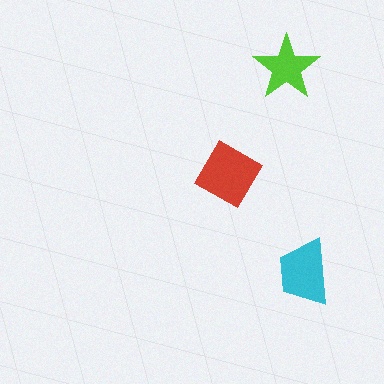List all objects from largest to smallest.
The red diamond, the cyan trapezoid, the lime star.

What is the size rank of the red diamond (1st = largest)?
1st.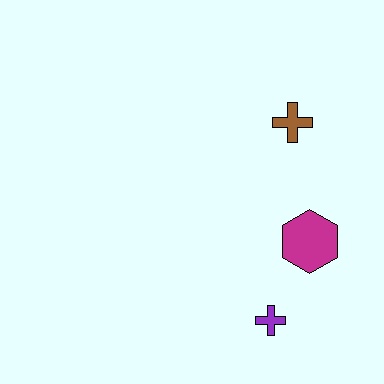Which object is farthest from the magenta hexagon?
The brown cross is farthest from the magenta hexagon.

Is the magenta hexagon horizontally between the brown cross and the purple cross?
No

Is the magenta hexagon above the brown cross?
No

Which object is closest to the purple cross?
The magenta hexagon is closest to the purple cross.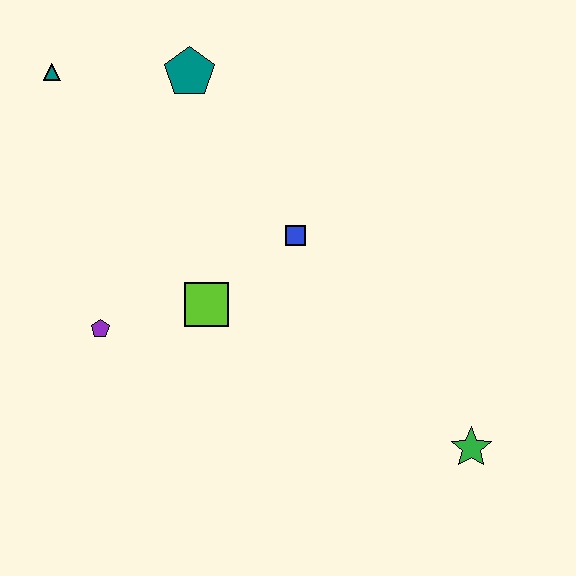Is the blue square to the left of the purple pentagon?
No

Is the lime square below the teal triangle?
Yes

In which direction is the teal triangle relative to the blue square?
The teal triangle is to the left of the blue square.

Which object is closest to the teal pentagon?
The teal triangle is closest to the teal pentagon.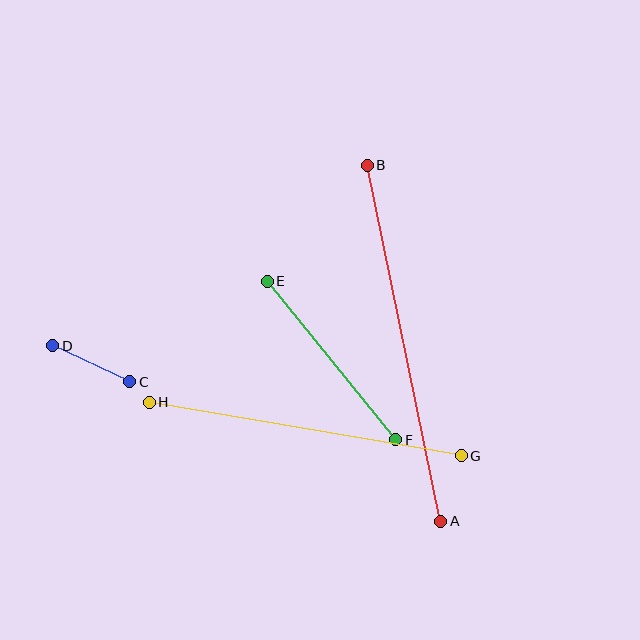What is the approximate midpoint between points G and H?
The midpoint is at approximately (305, 429) pixels.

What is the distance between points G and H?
The distance is approximately 317 pixels.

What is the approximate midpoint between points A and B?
The midpoint is at approximately (404, 343) pixels.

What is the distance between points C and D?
The distance is approximately 85 pixels.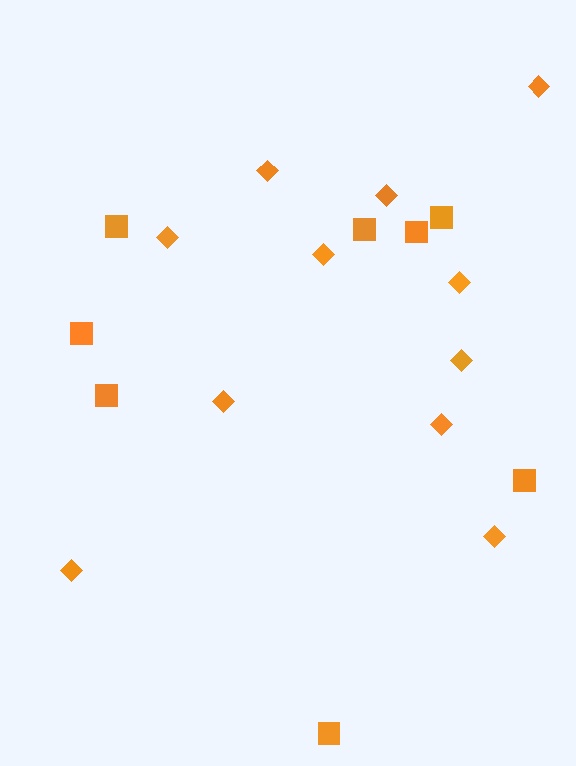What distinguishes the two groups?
There are 2 groups: one group of diamonds (11) and one group of squares (8).